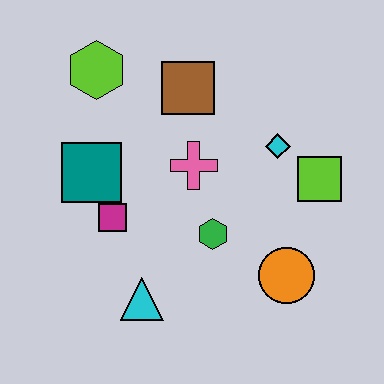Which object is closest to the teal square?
The magenta square is closest to the teal square.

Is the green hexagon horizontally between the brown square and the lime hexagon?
No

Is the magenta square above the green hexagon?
Yes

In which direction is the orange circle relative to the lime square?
The orange circle is below the lime square.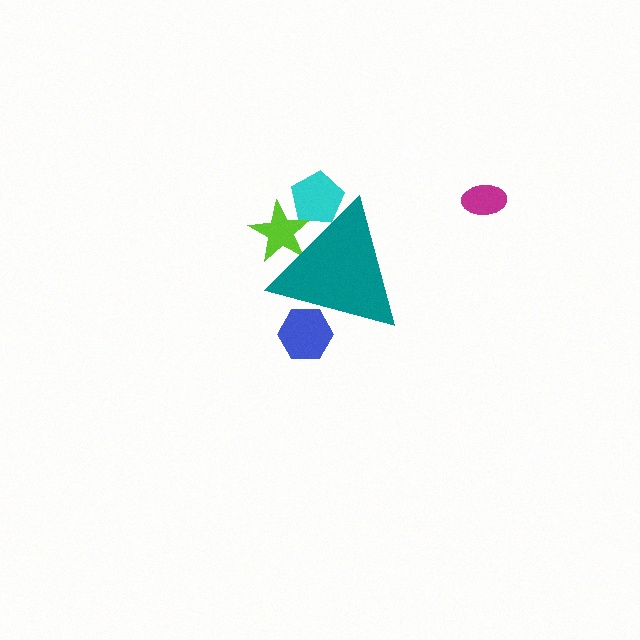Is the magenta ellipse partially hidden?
No, the magenta ellipse is fully visible.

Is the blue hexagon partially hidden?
Yes, the blue hexagon is partially hidden behind the teal triangle.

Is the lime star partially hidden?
Yes, the lime star is partially hidden behind the teal triangle.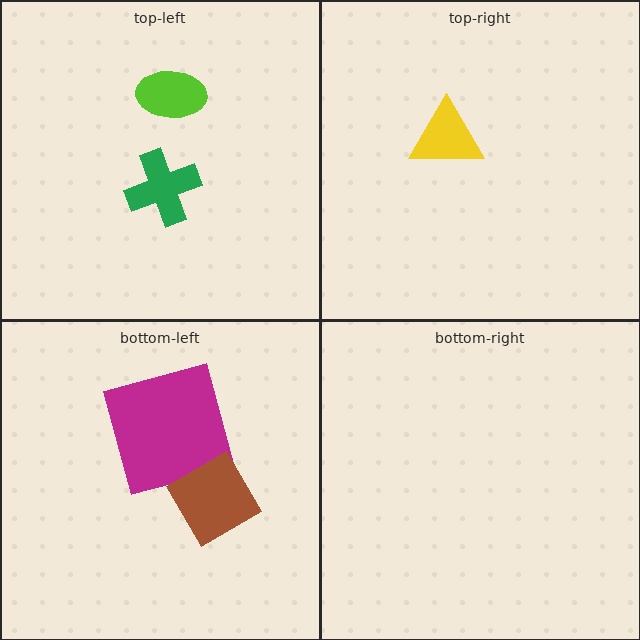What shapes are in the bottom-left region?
The magenta square, the brown diamond.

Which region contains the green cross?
The top-left region.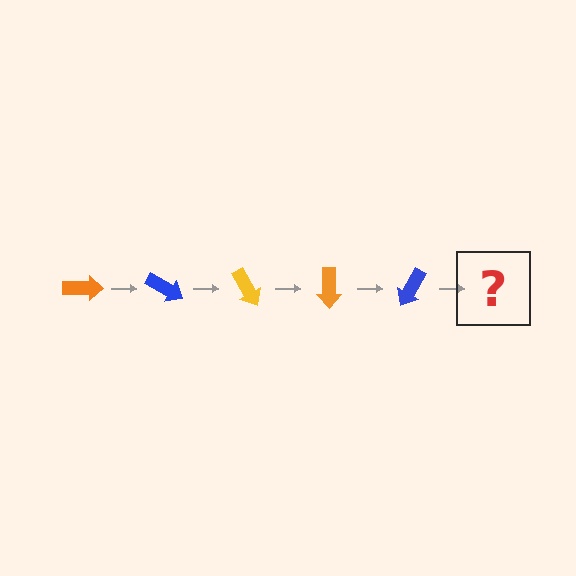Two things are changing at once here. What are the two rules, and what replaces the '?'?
The two rules are that it rotates 30 degrees each step and the color cycles through orange, blue, and yellow. The '?' should be a yellow arrow, rotated 150 degrees from the start.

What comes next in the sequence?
The next element should be a yellow arrow, rotated 150 degrees from the start.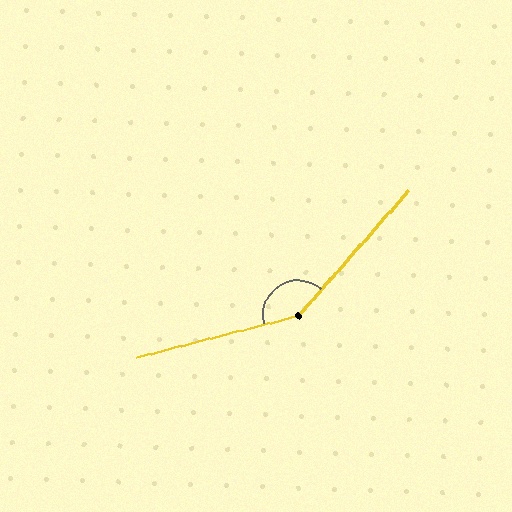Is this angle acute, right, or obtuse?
It is obtuse.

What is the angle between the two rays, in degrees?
Approximately 146 degrees.